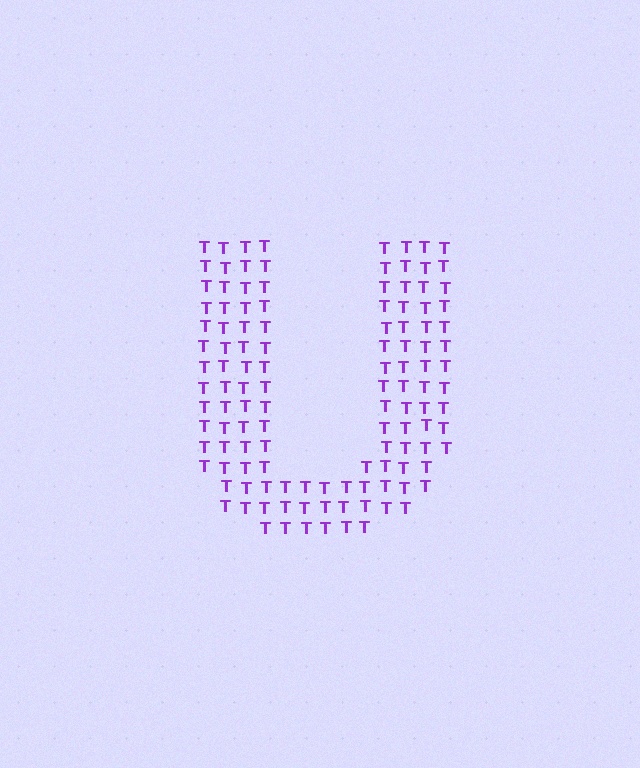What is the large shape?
The large shape is the letter U.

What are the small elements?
The small elements are letter T's.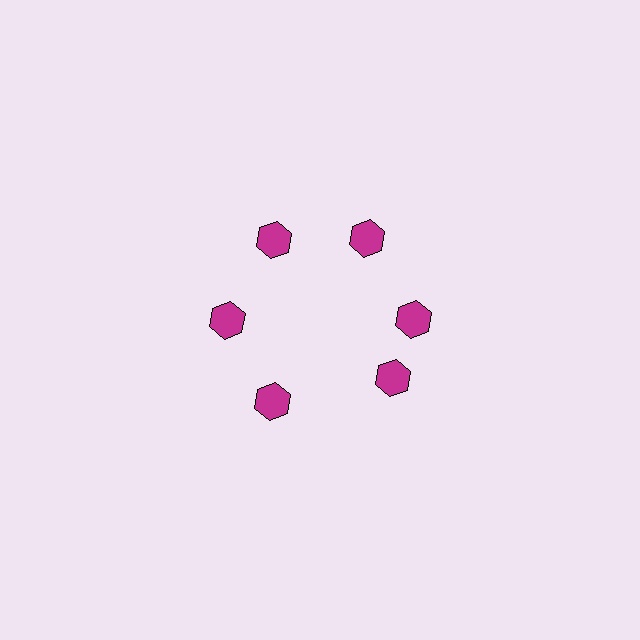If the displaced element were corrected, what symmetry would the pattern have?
It would have 6-fold rotational symmetry — the pattern would map onto itself every 60 degrees.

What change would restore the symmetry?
The symmetry would be restored by rotating it back into even spacing with its neighbors so that all 6 hexagons sit at equal angles and equal distance from the center.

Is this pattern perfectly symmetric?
No. The 6 magenta hexagons are arranged in a ring, but one element near the 5 o'clock position is rotated out of alignment along the ring, breaking the 6-fold rotational symmetry.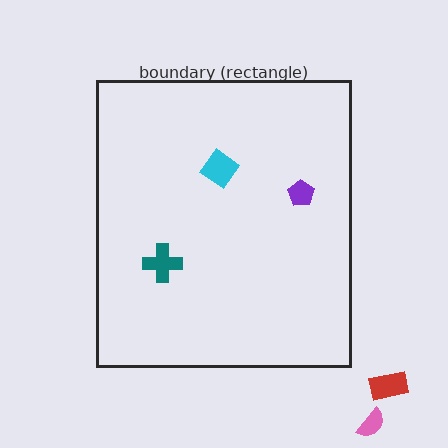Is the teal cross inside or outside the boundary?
Inside.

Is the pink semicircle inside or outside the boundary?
Outside.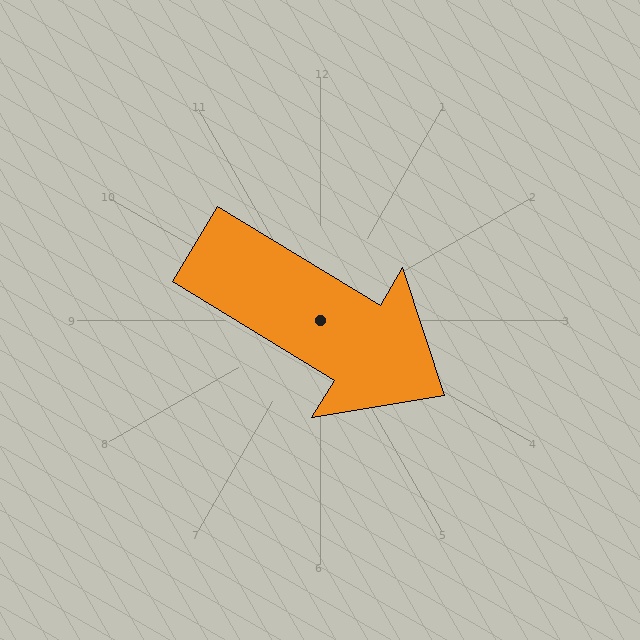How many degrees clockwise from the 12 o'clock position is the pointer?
Approximately 121 degrees.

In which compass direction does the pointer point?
Southeast.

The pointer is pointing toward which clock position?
Roughly 4 o'clock.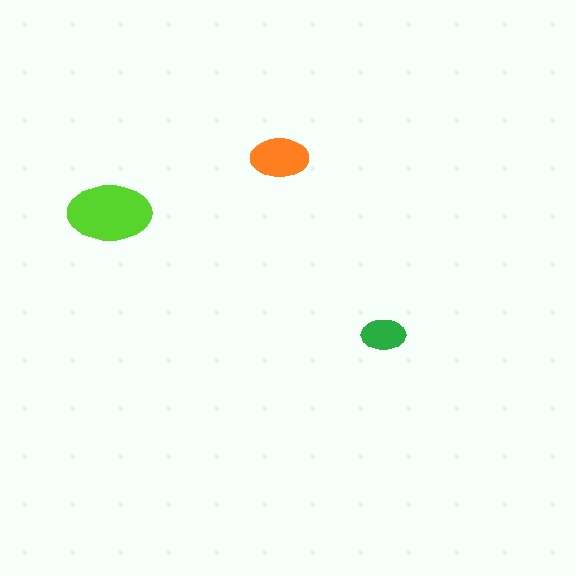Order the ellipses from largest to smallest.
the lime one, the orange one, the green one.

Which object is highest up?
The orange ellipse is topmost.